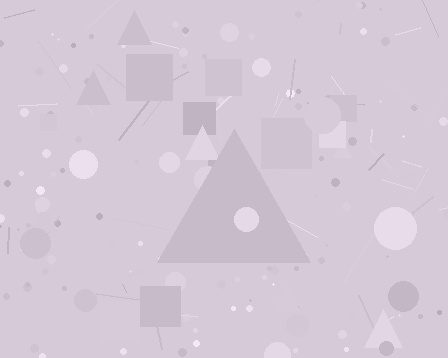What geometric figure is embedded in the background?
A triangle is embedded in the background.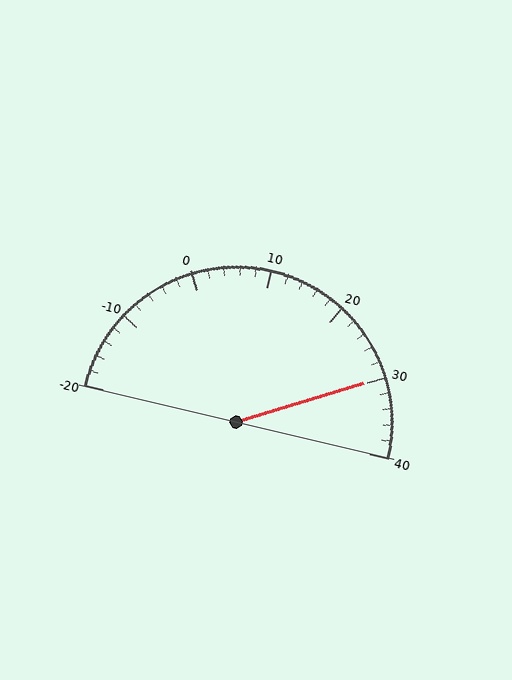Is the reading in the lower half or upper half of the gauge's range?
The reading is in the upper half of the range (-20 to 40).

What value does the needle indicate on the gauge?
The needle indicates approximately 30.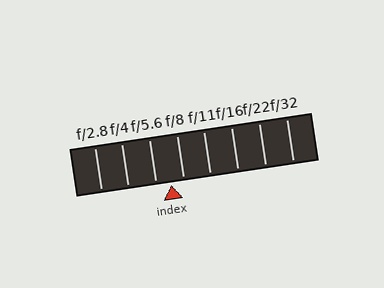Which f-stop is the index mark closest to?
The index mark is closest to f/8.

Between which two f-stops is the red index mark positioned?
The index mark is between f/5.6 and f/8.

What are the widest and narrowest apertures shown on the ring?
The widest aperture shown is f/2.8 and the narrowest is f/32.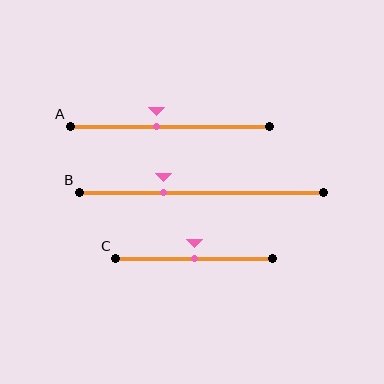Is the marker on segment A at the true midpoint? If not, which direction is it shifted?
No, the marker on segment A is shifted to the left by about 7% of the segment length.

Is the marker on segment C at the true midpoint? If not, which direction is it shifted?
Yes, the marker on segment C is at the true midpoint.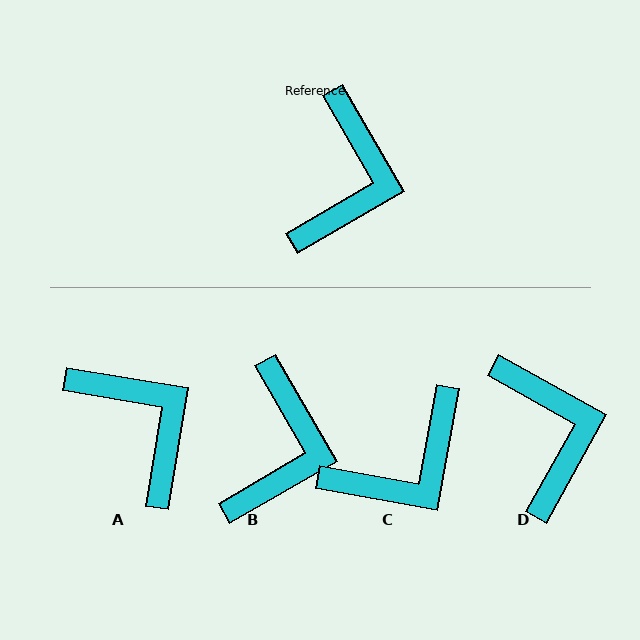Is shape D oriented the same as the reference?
No, it is off by about 31 degrees.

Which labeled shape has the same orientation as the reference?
B.